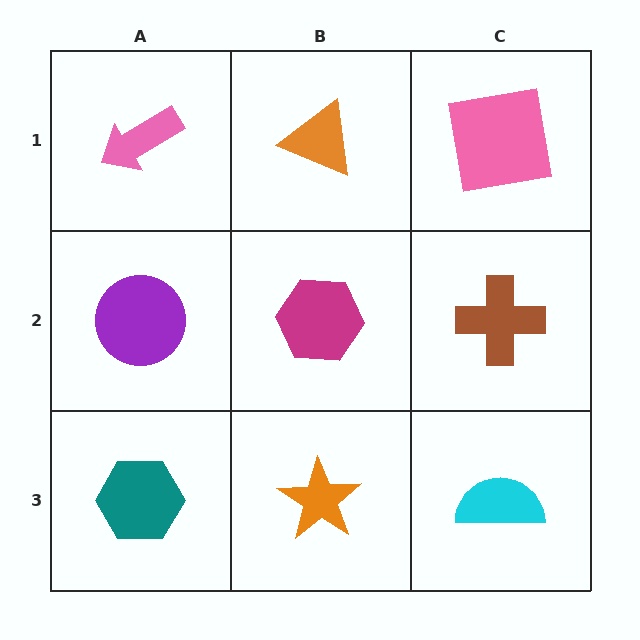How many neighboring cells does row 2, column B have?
4.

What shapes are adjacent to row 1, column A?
A purple circle (row 2, column A), an orange triangle (row 1, column B).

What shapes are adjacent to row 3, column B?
A magenta hexagon (row 2, column B), a teal hexagon (row 3, column A), a cyan semicircle (row 3, column C).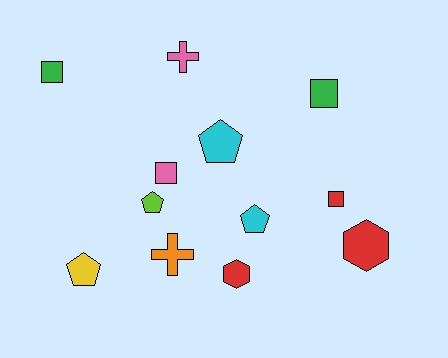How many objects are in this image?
There are 12 objects.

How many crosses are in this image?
There are 2 crosses.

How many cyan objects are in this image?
There are 2 cyan objects.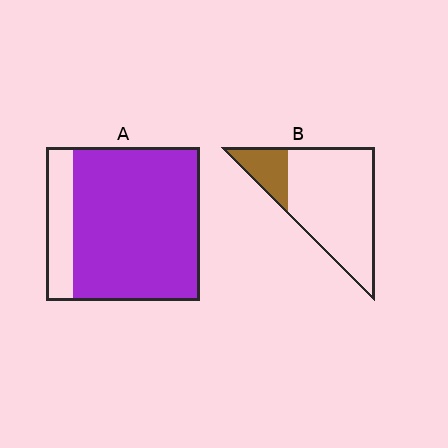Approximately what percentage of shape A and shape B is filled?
A is approximately 80% and B is approximately 20%.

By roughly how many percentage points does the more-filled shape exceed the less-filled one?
By roughly 65 percentage points (A over B).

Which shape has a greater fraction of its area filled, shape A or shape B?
Shape A.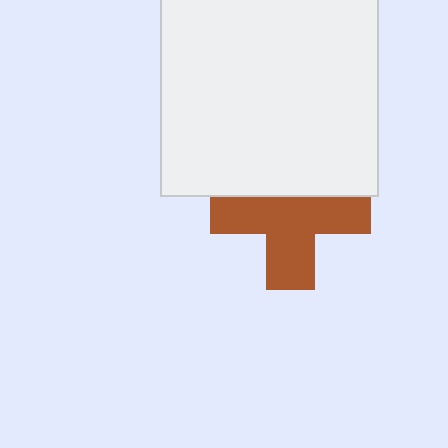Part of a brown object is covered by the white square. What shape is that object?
It is a cross.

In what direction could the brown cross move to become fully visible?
The brown cross could move down. That would shift it out from behind the white square entirely.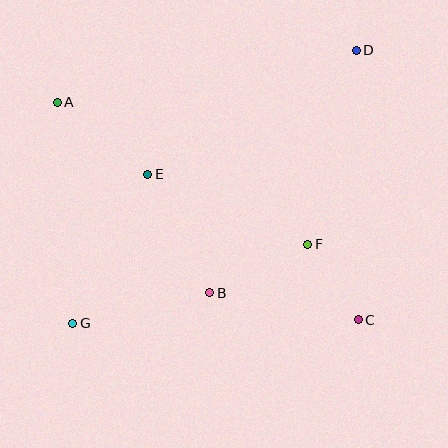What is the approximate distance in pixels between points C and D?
The distance between C and D is approximately 270 pixels.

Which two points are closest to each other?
Points C and F are closest to each other.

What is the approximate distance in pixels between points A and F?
The distance between A and F is approximately 288 pixels.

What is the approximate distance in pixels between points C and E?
The distance between C and E is approximately 256 pixels.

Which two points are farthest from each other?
Points D and G are farthest from each other.